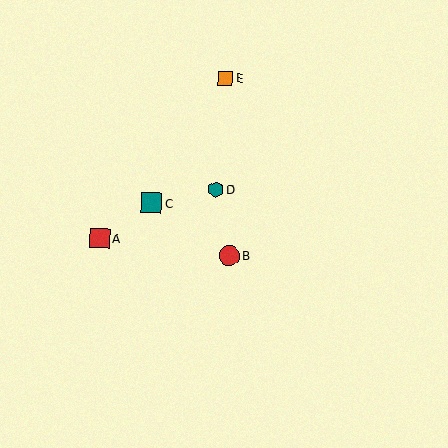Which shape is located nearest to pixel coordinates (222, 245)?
The red circle (labeled B) at (229, 256) is nearest to that location.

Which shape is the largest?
The teal square (labeled C) is the largest.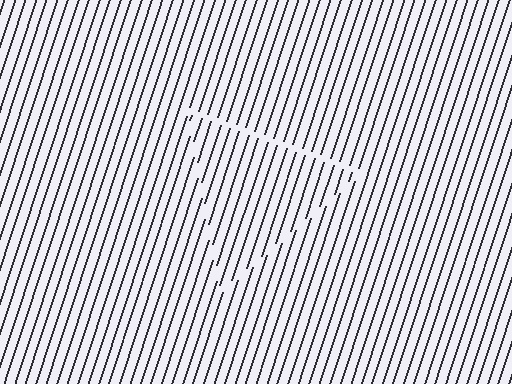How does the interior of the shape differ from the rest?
The interior of the shape contains the same grating, shifted by half a period — the contour is defined by the phase discontinuity where line-ends from the inner and outer gratings abut.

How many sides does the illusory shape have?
3 sides — the line-ends trace a triangle.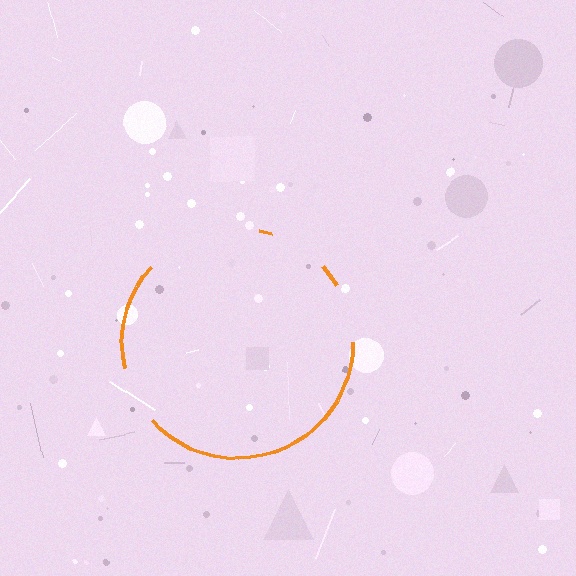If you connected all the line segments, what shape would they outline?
They would outline a circle.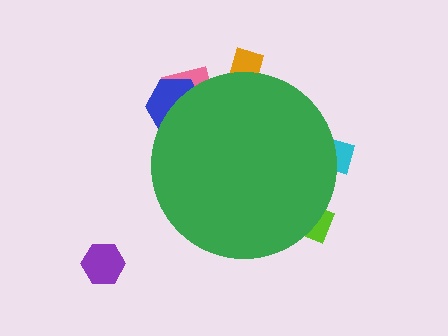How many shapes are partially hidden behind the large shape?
5 shapes are partially hidden.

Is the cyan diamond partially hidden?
Yes, the cyan diamond is partially hidden behind the green circle.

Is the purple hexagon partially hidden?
No, the purple hexagon is fully visible.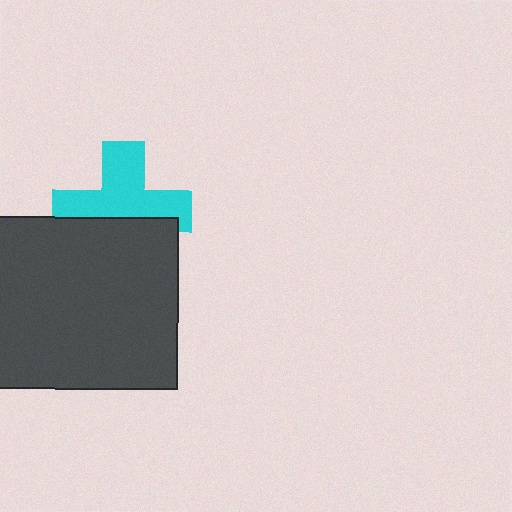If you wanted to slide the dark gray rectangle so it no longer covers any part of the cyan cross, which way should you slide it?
Slide it down — that is the most direct way to separate the two shapes.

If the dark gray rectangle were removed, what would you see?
You would see the complete cyan cross.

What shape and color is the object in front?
The object in front is a dark gray rectangle.